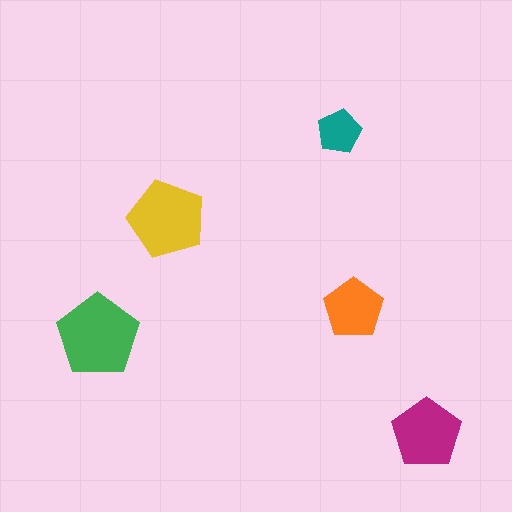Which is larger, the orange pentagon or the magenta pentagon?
The magenta one.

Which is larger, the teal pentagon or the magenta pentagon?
The magenta one.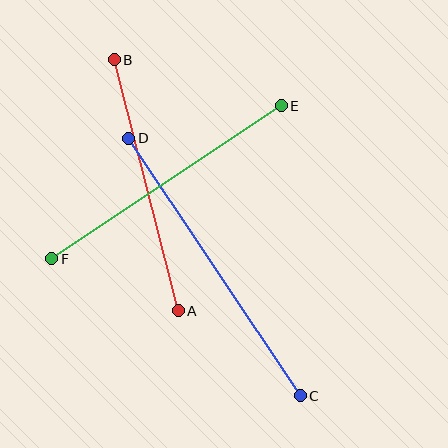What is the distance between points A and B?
The distance is approximately 259 pixels.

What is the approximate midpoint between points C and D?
The midpoint is at approximately (214, 267) pixels.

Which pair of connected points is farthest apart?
Points C and D are farthest apart.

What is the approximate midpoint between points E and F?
The midpoint is at approximately (166, 182) pixels.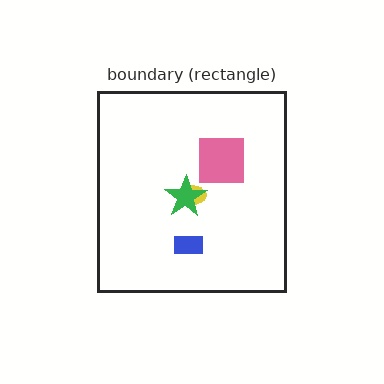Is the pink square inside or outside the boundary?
Inside.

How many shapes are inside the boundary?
4 inside, 0 outside.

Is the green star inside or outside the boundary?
Inside.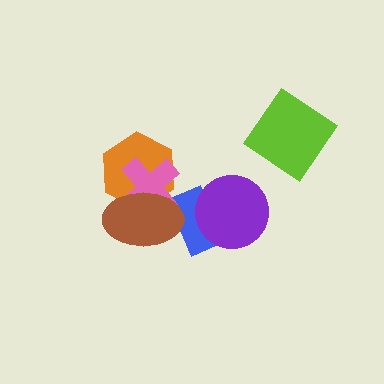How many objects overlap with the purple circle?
1 object overlaps with the purple circle.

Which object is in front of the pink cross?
The brown ellipse is in front of the pink cross.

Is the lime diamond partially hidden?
No, no other shape covers it.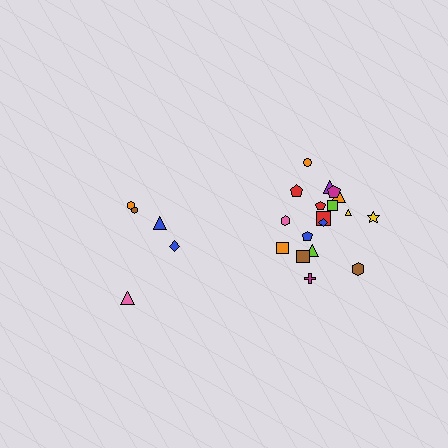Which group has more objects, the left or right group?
The right group.